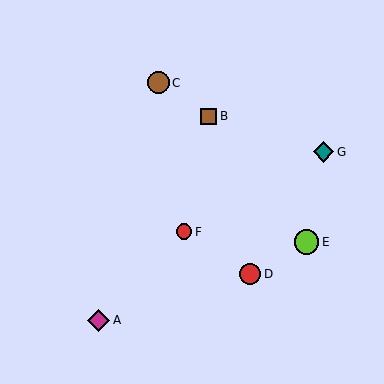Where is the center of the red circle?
The center of the red circle is at (250, 274).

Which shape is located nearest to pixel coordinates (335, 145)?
The teal diamond (labeled G) at (323, 152) is nearest to that location.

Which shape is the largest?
The lime circle (labeled E) is the largest.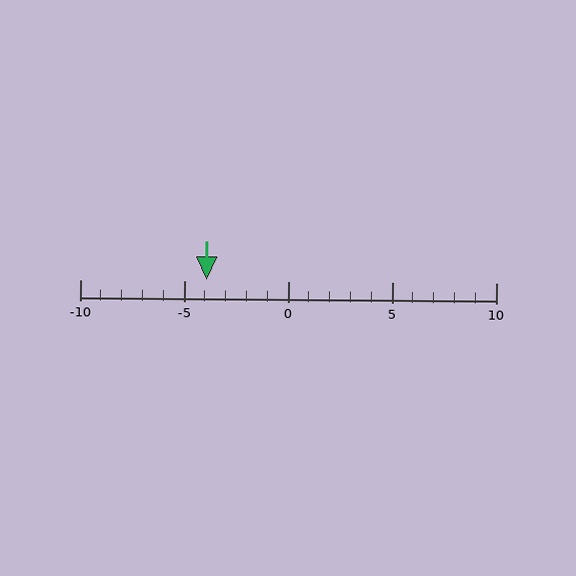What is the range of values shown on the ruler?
The ruler shows values from -10 to 10.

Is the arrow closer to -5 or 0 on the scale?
The arrow is closer to -5.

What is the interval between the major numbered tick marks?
The major tick marks are spaced 5 units apart.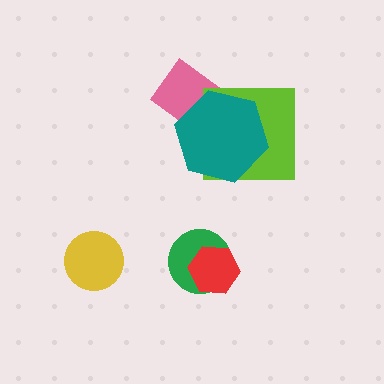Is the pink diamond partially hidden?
Yes, it is partially covered by another shape.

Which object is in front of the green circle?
The red hexagon is in front of the green circle.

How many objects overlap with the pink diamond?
1 object overlaps with the pink diamond.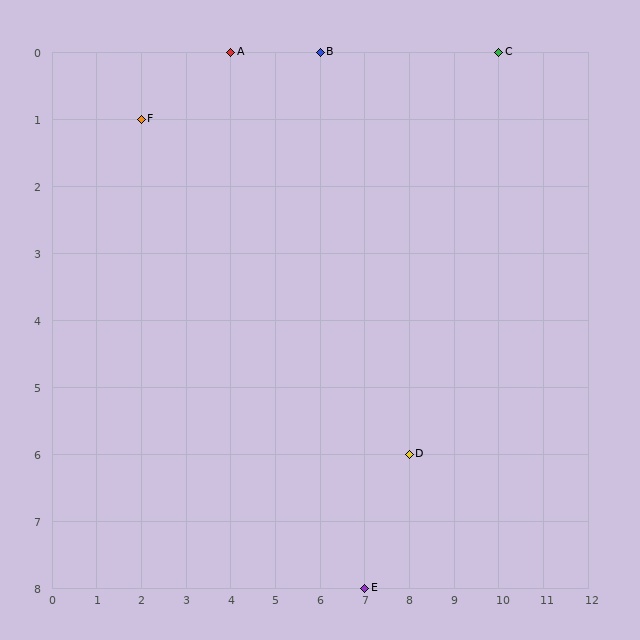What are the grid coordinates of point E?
Point E is at grid coordinates (7, 8).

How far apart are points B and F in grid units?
Points B and F are 4 columns and 1 row apart (about 4.1 grid units diagonally).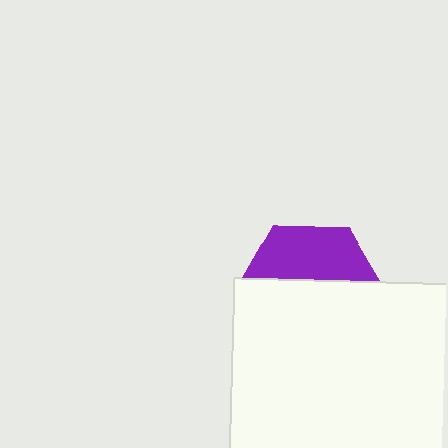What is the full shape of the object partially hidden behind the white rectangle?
The partially hidden object is a purple hexagon.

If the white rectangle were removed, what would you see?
You would see the complete purple hexagon.